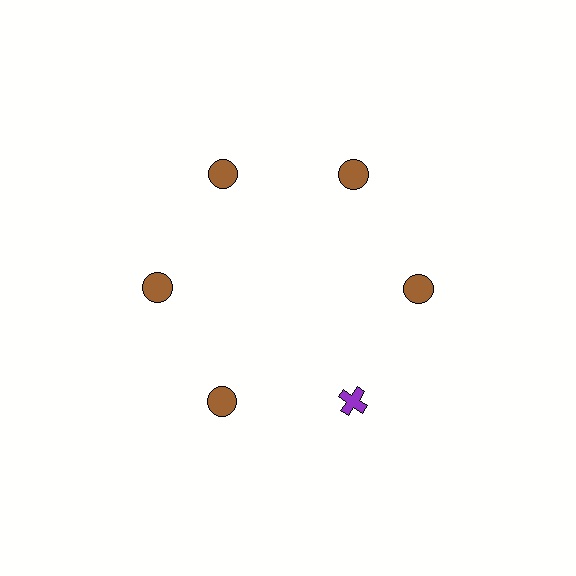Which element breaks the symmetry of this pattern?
The purple cross at roughly the 5 o'clock position breaks the symmetry. All other shapes are brown circles.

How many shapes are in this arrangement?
There are 6 shapes arranged in a ring pattern.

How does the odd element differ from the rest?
It differs in both color (purple instead of brown) and shape (cross instead of circle).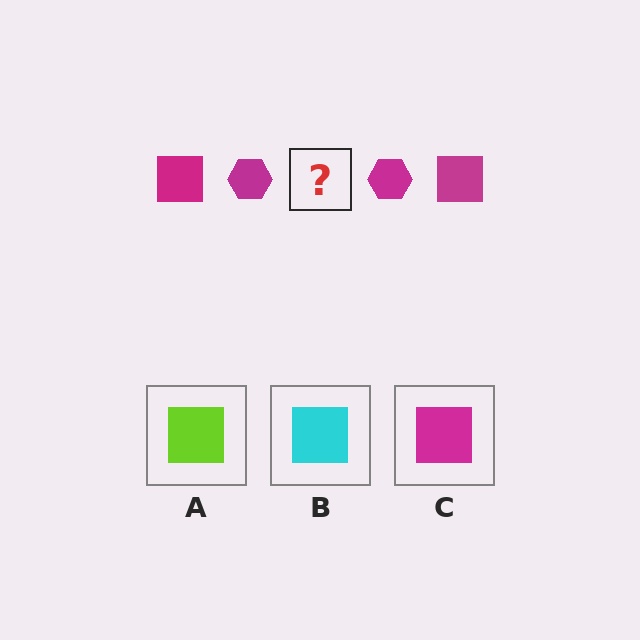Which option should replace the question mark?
Option C.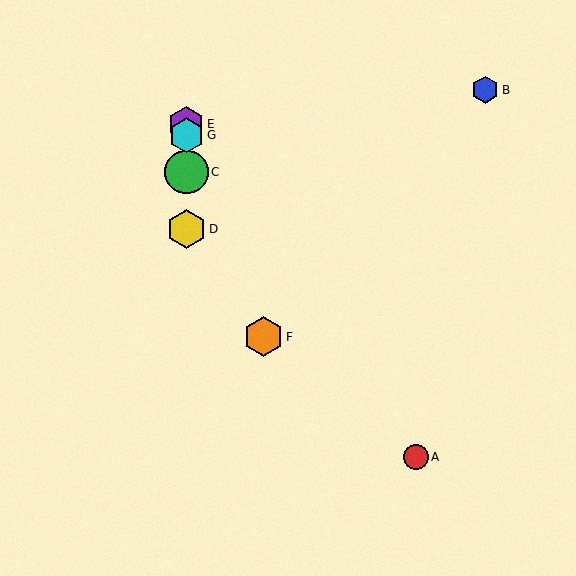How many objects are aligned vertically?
4 objects (C, D, E, G) are aligned vertically.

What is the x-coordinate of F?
Object F is at x≈263.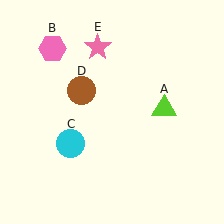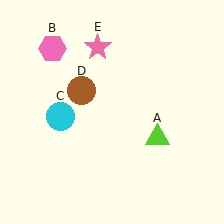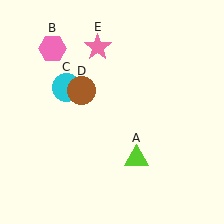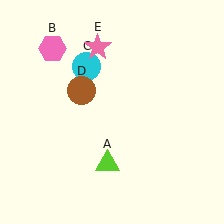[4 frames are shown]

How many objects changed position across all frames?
2 objects changed position: lime triangle (object A), cyan circle (object C).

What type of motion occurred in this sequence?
The lime triangle (object A), cyan circle (object C) rotated clockwise around the center of the scene.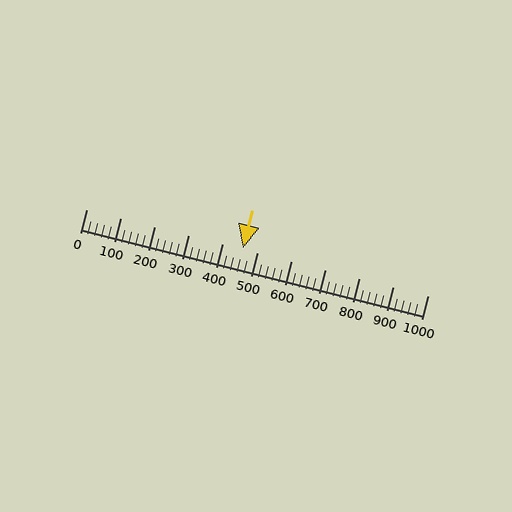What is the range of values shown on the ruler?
The ruler shows values from 0 to 1000.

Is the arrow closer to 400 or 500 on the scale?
The arrow is closer to 500.